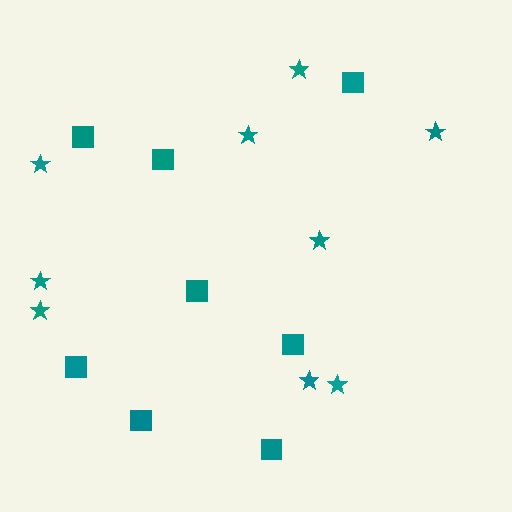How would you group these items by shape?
There are 2 groups: one group of stars (9) and one group of squares (8).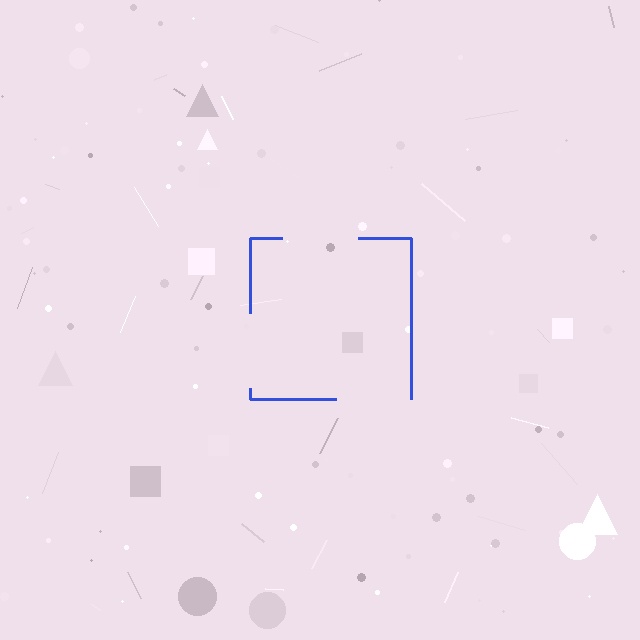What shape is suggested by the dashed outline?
The dashed outline suggests a square.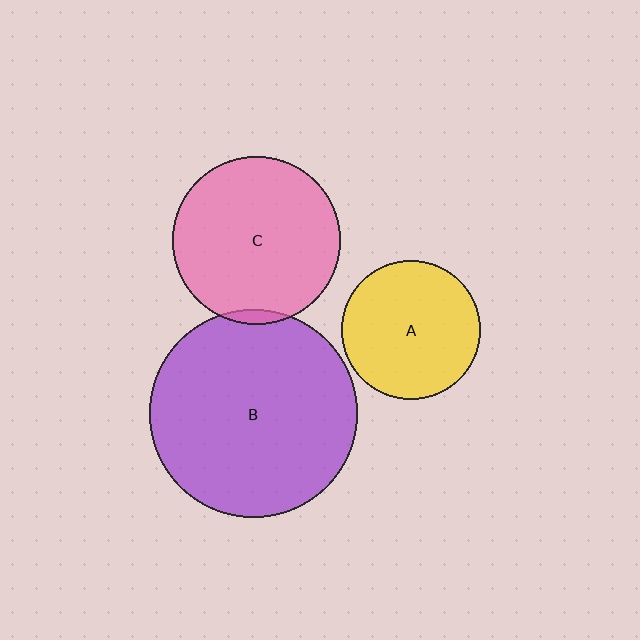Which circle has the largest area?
Circle B (purple).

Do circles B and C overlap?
Yes.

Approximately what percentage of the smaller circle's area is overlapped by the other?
Approximately 5%.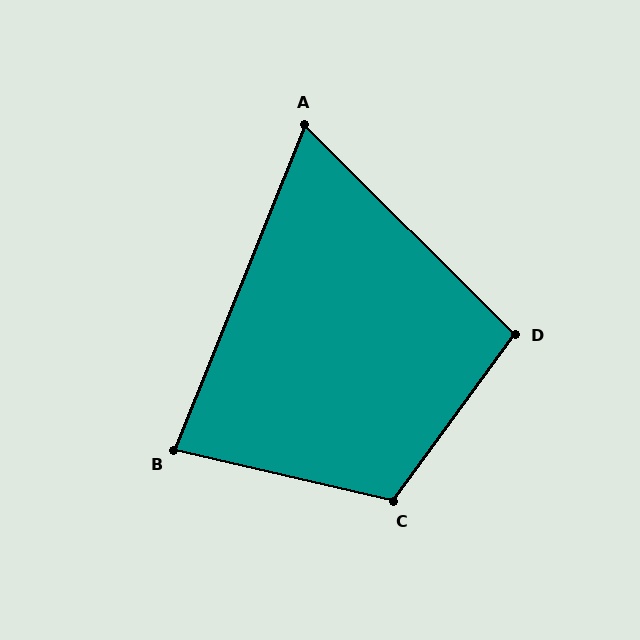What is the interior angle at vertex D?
Approximately 99 degrees (obtuse).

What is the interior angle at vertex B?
Approximately 81 degrees (acute).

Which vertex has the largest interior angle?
C, at approximately 113 degrees.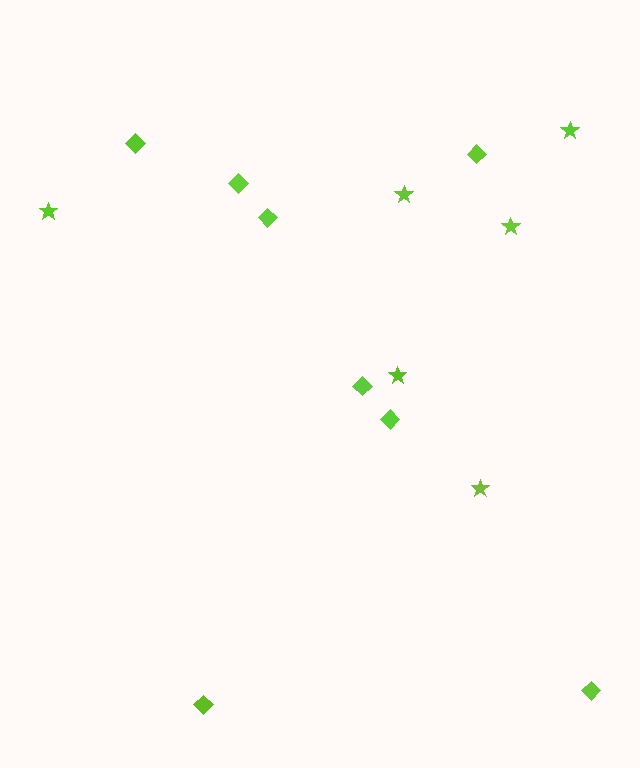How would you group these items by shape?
There are 2 groups: one group of diamonds (8) and one group of stars (6).